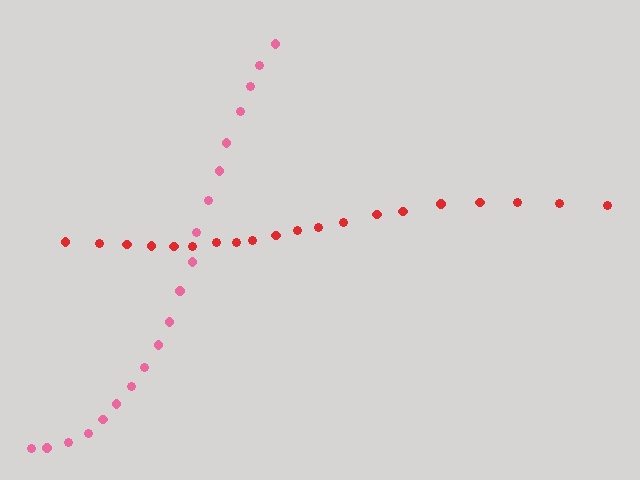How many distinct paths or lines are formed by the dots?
There are 2 distinct paths.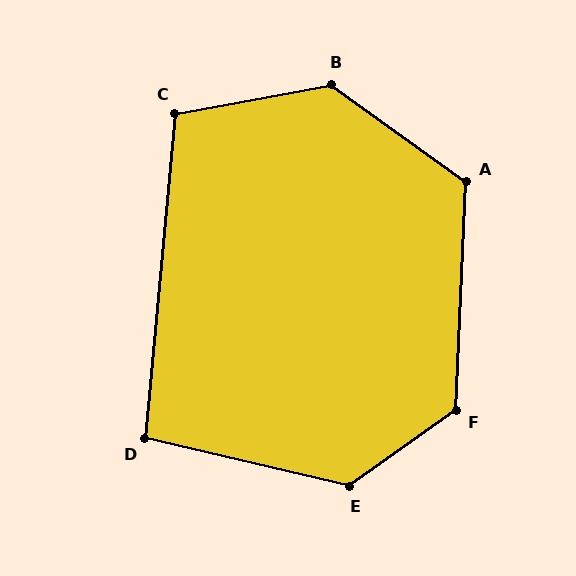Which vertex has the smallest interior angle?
D, at approximately 98 degrees.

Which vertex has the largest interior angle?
B, at approximately 134 degrees.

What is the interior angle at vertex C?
Approximately 106 degrees (obtuse).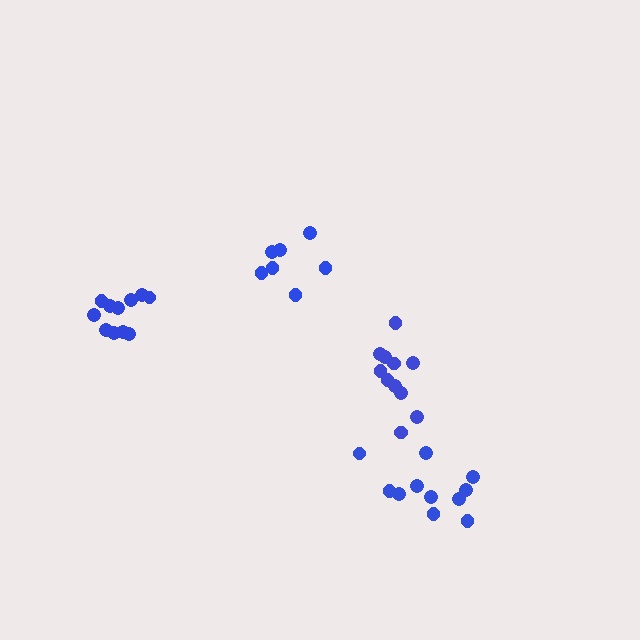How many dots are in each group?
Group 1: 11 dots, Group 2: 11 dots, Group 3: 7 dots, Group 4: 11 dots (40 total).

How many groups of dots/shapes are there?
There are 4 groups.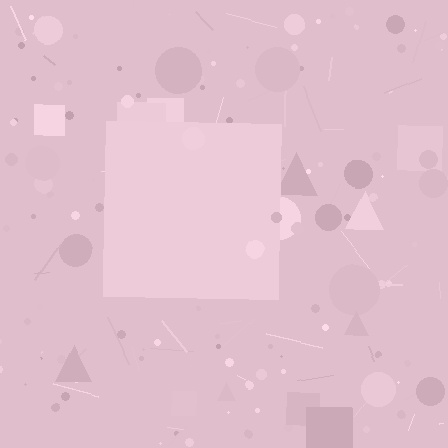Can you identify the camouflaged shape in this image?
The camouflaged shape is a square.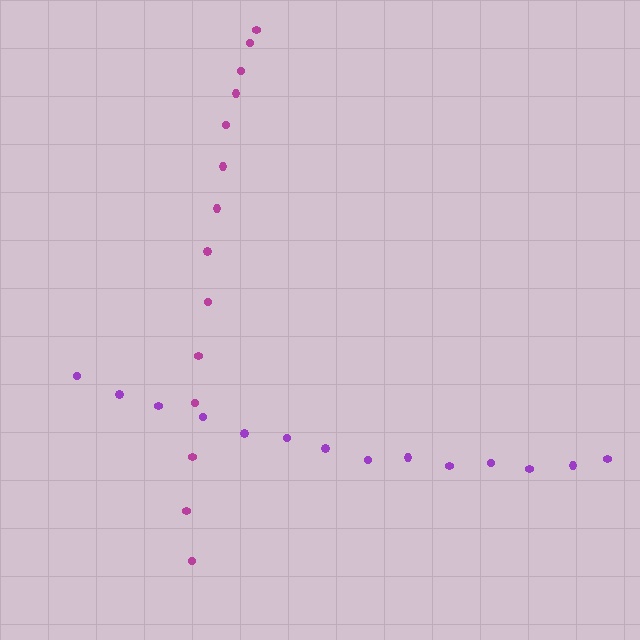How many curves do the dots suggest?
There are 2 distinct paths.